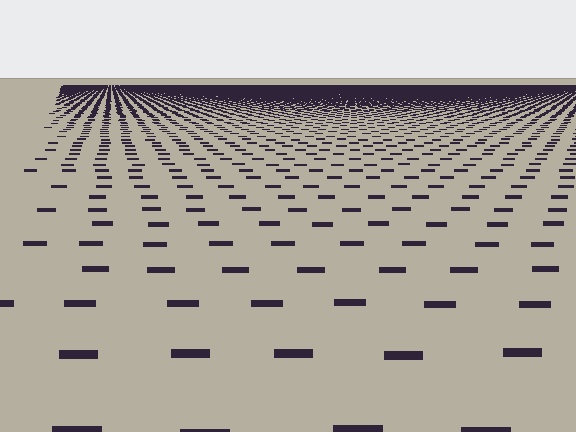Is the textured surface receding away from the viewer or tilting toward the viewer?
The surface is receding away from the viewer. Texture elements get smaller and denser toward the top.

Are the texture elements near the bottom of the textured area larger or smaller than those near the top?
Larger. Near the bottom, elements are closer to the viewer and appear at a bigger on-screen size.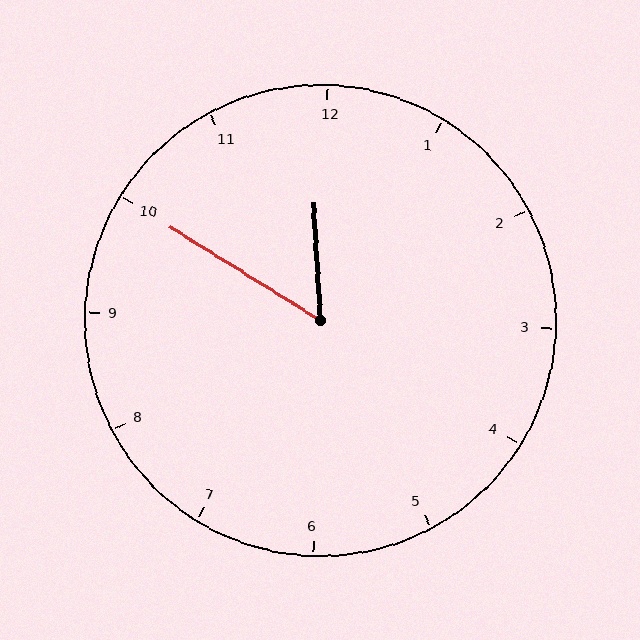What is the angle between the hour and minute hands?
Approximately 55 degrees.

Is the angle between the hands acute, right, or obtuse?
It is acute.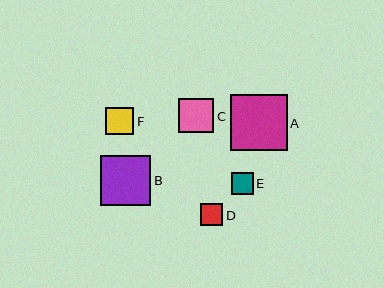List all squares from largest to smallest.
From largest to smallest: A, B, C, F, D, E.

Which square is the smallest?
Square E is the smallest with a size of approximately 21 pixels.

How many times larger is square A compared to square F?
Square A is approximately 2.1 times the size of square F.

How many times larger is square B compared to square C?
Square B is approximately 1.4 times the size of square C.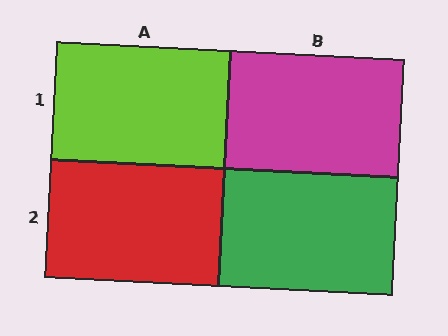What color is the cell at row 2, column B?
Green.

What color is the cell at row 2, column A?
Red.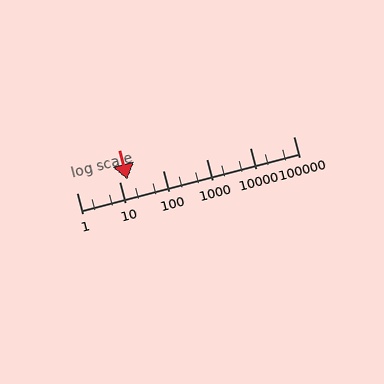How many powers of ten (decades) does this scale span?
The scale spans 5 decades, from 1 to 100000.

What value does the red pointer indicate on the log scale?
The pointer indicates approximately 15.